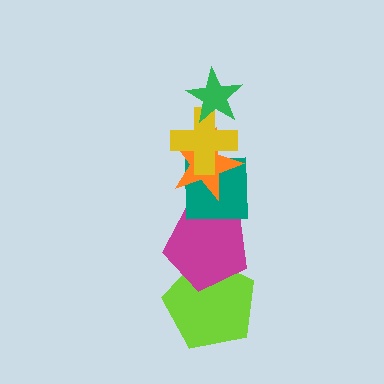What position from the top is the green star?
The green star is 1st from the top.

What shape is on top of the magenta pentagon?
The teal square is on top of the magenta pentagon.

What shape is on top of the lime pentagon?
The magenta pentagon is on top of the lime pentagon.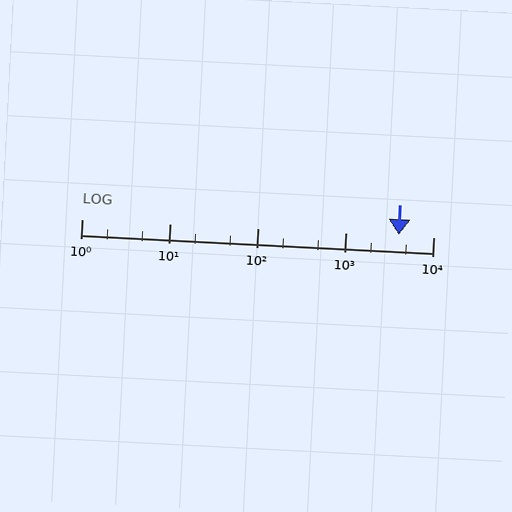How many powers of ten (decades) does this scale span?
The scale spans 4 decades, from 1 to 10000.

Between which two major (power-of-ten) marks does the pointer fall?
The pointer is between 1000 and 10000.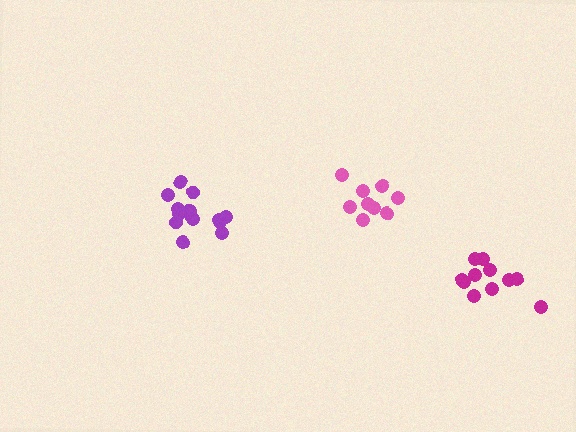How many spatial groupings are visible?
There are 3 spatial groupings.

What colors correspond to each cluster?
The clusters are colored: magenta, pink, purple.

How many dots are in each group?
Group 1: 11 dots, Group 2: 9 dots, Group 3: 14 dots (34 total).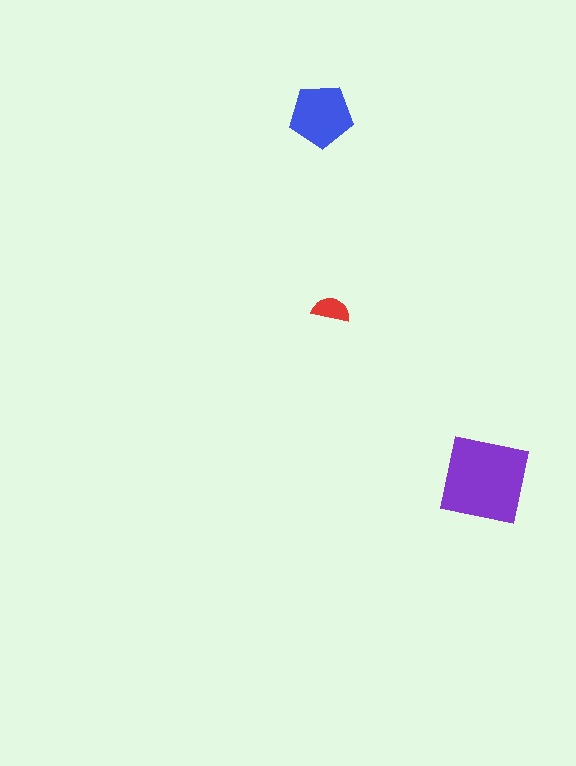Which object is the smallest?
The red semicircle.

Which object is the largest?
The purple square.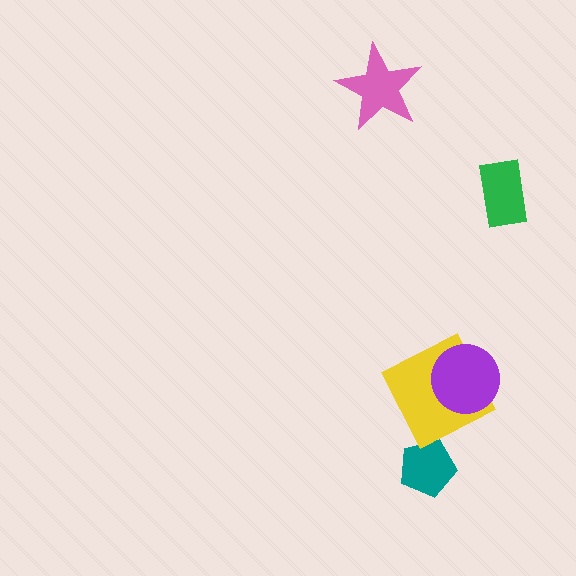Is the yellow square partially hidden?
Yes, it is partially covered by another shape.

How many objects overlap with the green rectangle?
0 objects overlap with the green rectangle.